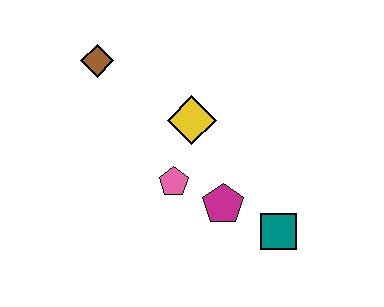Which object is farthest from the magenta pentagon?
The brown diamond is farthest from the magenta pentagon.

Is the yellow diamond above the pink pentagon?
Yes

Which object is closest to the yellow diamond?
The pink pentagon is closest to the yellow diamond.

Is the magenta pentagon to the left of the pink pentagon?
No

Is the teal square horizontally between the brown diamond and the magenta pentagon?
No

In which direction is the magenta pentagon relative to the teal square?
The magenta pentagon is to the left of the teal square.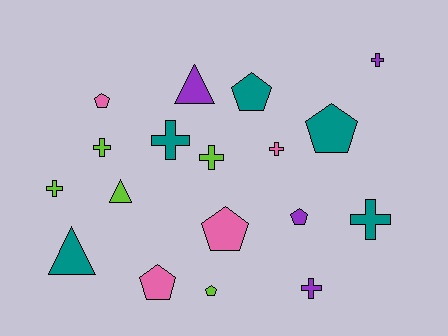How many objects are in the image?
There are 18 objects.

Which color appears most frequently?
Lime, with 5 objects.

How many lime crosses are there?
There are 3 lime crosses.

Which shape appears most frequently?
Cross, with 8 objects.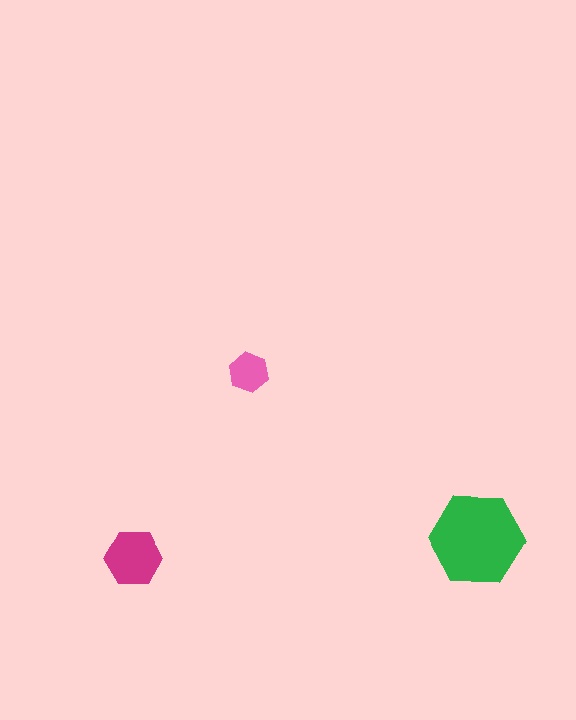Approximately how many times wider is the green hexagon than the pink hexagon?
About 2.5 times wider.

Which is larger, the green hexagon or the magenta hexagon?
The green one.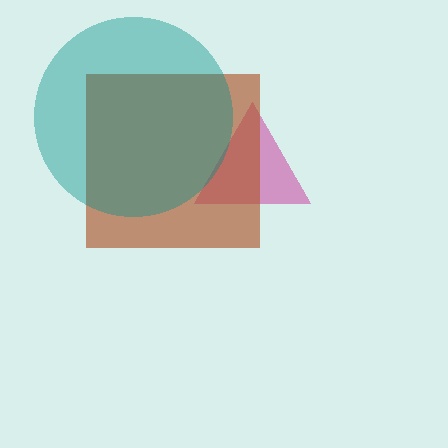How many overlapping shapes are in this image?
There are 3 overlapping shapes in the image.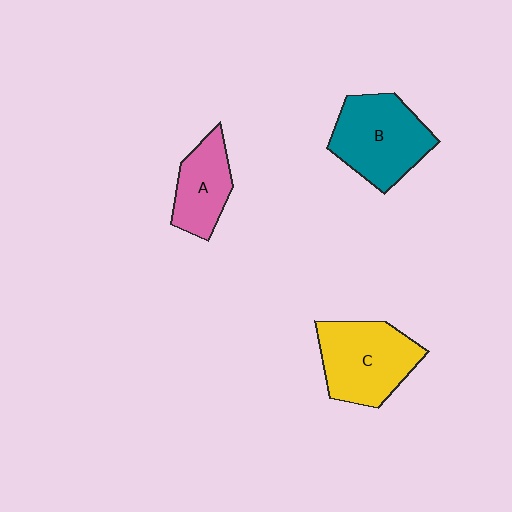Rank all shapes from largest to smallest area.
From largest to smallest: B (teal), C (yellow), A (pink).